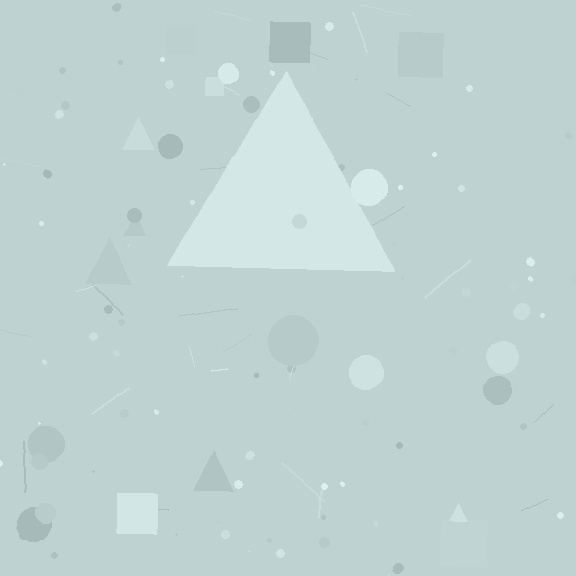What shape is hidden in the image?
A triangle is hidden in the image.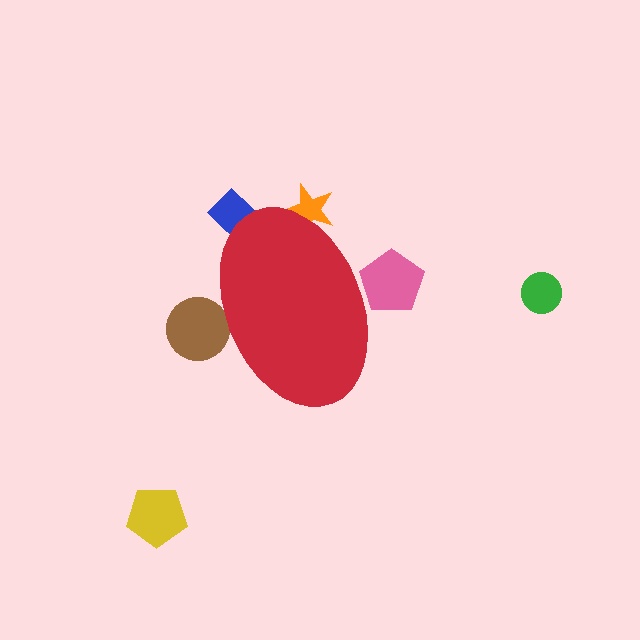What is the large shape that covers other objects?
A red ellipse.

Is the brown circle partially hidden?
Yes, the brown circle is partially hidden behind the red ellipse.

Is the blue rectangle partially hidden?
Yes, the blue rectangle is partially hidden behind the red ellipse.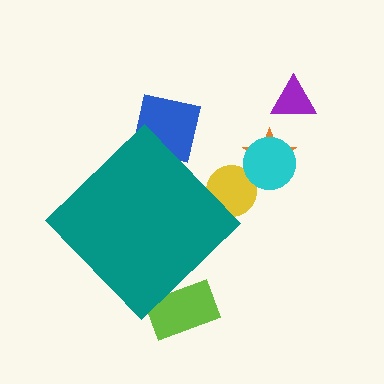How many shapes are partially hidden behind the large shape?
3 shapes are partially hidden.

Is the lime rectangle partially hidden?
Yes, the lime rectangle is partially hidden behind the teal diamond.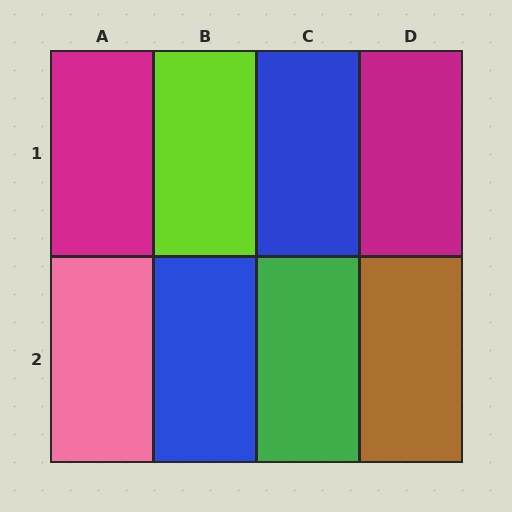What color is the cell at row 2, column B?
Blue.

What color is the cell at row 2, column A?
Pink.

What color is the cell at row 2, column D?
Brown.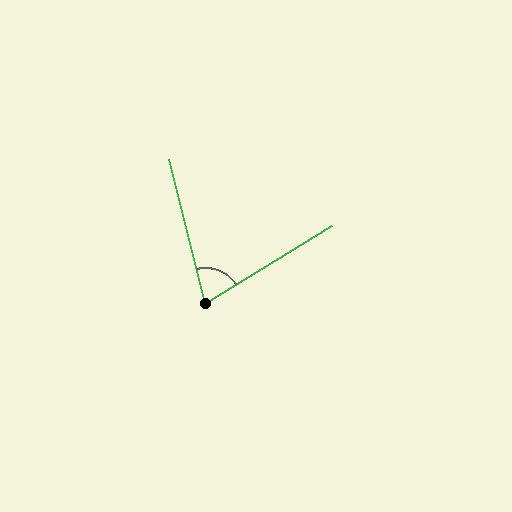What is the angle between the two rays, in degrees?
Approximately 72 degrees.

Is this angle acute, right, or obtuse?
It is acute.